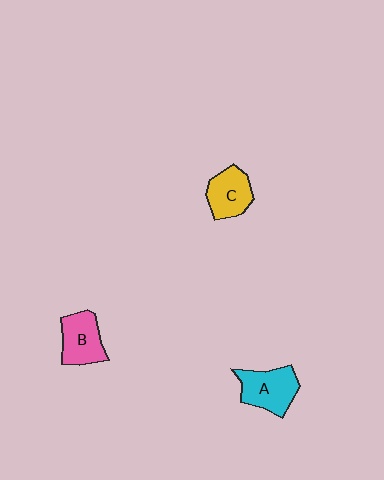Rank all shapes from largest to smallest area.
From largest to smallest: A (cyan), B (pink), C (yellow).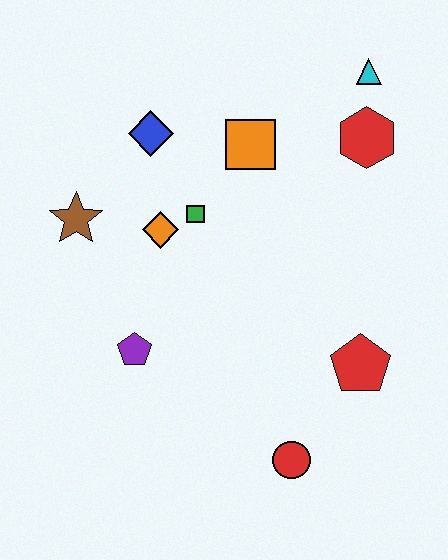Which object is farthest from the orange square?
The red circle is farthest from the orange square.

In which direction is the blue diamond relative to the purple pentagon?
The blue diamond is above the purple pentagon.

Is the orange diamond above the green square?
No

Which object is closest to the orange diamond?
The green square is closest to the orange diamond.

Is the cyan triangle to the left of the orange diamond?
No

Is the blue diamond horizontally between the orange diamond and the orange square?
No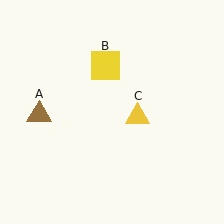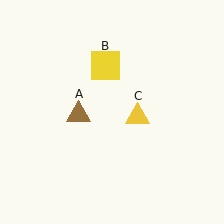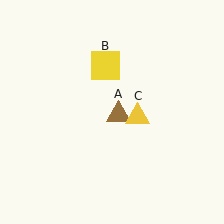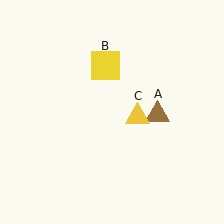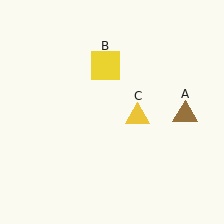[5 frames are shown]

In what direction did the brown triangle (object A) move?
The brown triangle (object A) moved right.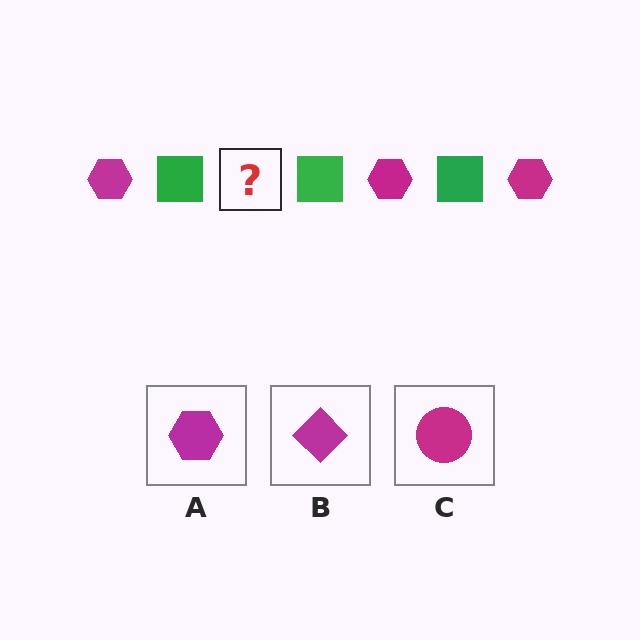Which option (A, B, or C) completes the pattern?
A.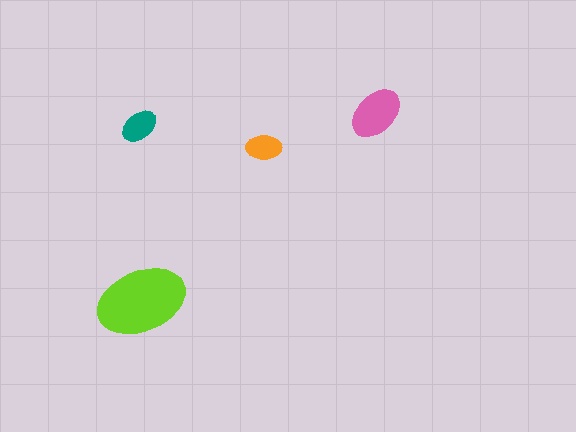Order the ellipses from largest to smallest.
the lime one, the pink one, the teal one, the orange one.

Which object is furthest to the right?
The pink ellipse is rightmost.